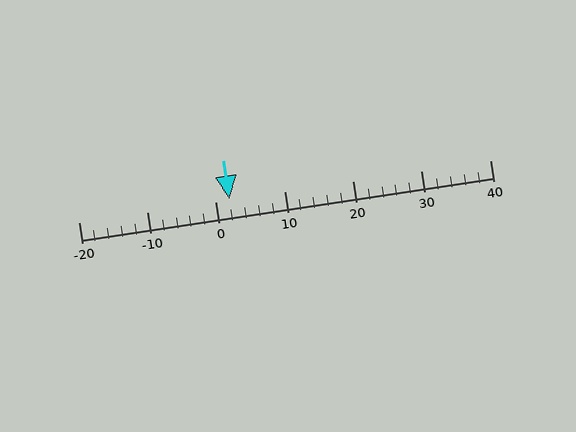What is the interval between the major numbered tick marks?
The major tick marks are spaced 10 units apart.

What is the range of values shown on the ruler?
The ruler shows values from -20 to 40.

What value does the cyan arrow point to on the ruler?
The cyan arrow points to approximately 2.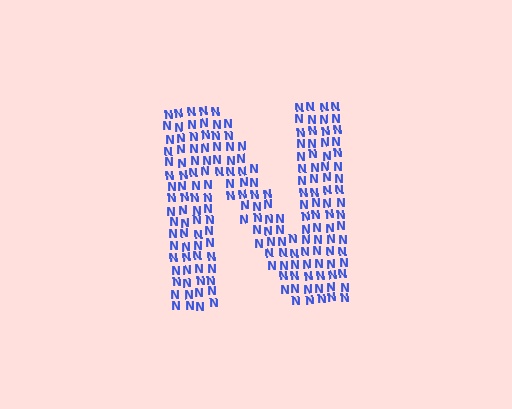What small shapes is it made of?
It is made of small letter N's.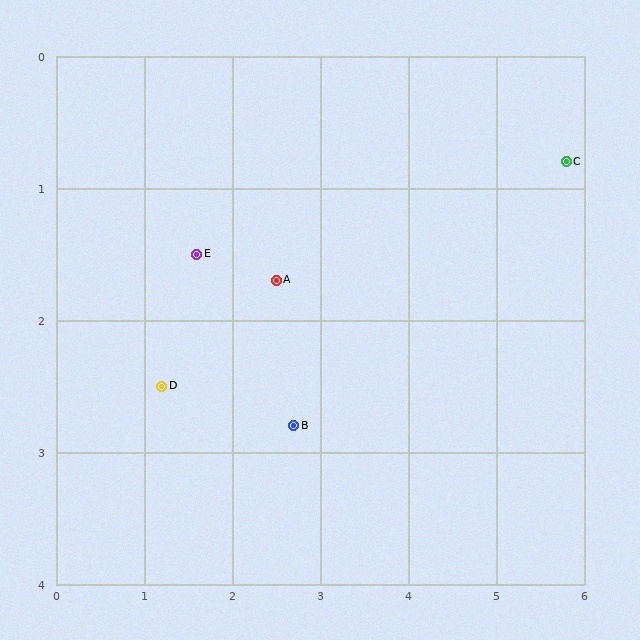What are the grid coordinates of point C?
Point C is at approximately (5.8, 0.8).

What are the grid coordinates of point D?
Point D is at approximately (1.2, 2.5).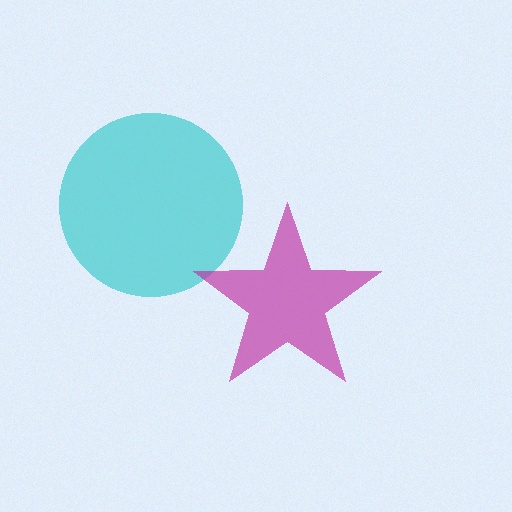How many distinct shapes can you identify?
There are 2 distinct shapes: a cyan circle, a magenta star.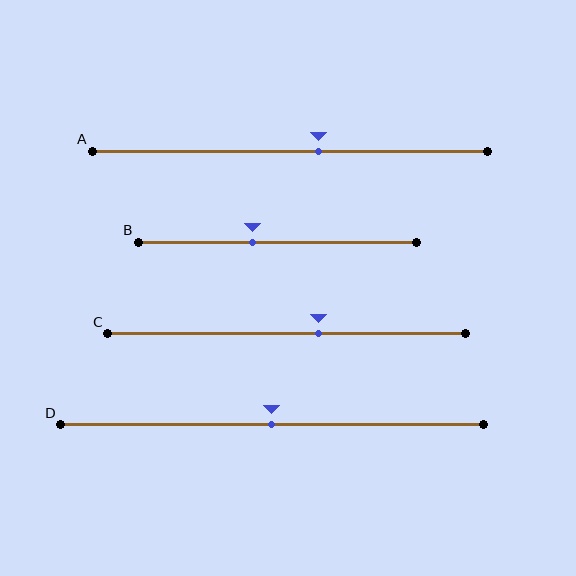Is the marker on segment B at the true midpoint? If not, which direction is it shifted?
No, the marker on segment B is shifted to the left by about 9% of the segment length.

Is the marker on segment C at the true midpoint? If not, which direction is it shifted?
No, the marker on segment C is shifted to the right by about 9% of the segment length.